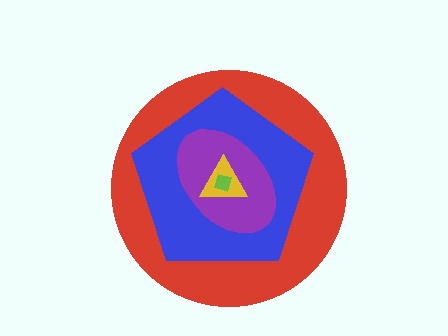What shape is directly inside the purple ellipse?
The yellow triangle.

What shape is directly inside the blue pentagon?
The purple ellipse.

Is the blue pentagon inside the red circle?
Yes.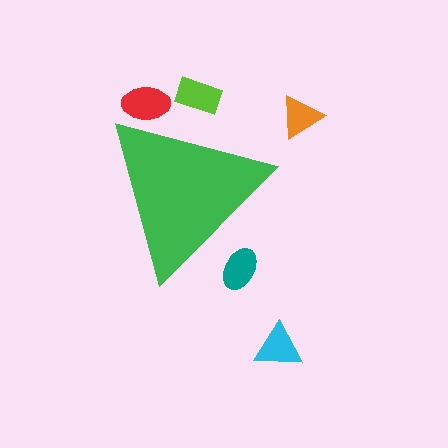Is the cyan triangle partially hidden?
No, the cyan triangle is fully visible.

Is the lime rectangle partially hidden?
Yes, the lime rectangle is partially hidden behind the green triangle.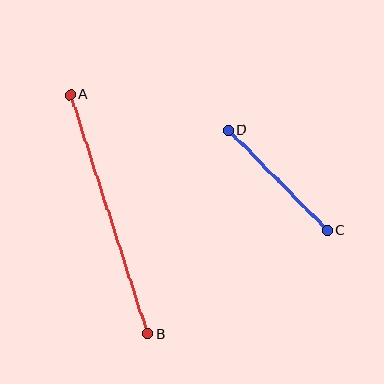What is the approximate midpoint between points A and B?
The midpoint is at approximately (109, 215) pixels.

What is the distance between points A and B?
The distance is approximately 252 pixels.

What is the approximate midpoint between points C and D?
The midpoint is at approximately (278, 180) pixels.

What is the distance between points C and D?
The distance is approximately 141 pixels.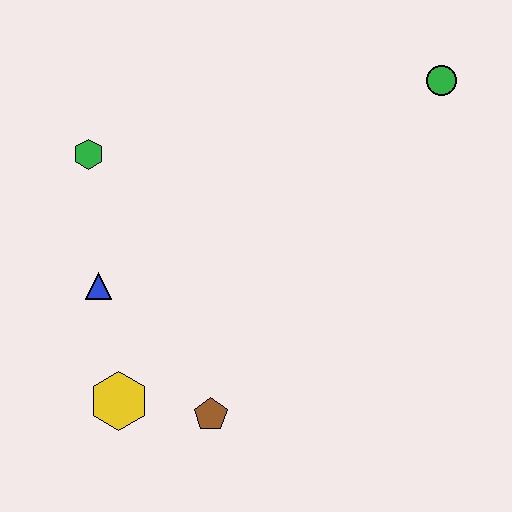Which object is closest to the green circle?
The green hexagon is closest to the green circle.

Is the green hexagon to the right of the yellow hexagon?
No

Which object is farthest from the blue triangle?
The green circle is farthest from the blue triangle.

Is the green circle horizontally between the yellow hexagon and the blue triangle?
No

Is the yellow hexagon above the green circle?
No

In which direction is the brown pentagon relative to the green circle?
The brown pentagon is below the green circle.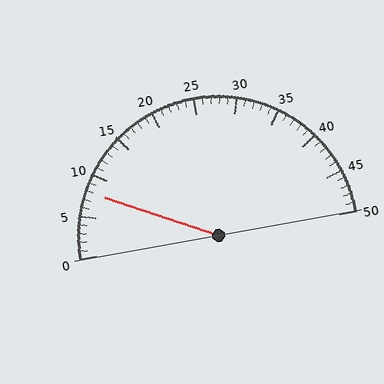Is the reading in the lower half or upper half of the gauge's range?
The reading is in the lower half of the range (0 to 50).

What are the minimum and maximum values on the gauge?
The gauge ranges from 0 to 50.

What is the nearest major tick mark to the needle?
The nearest major tick mark is 10.